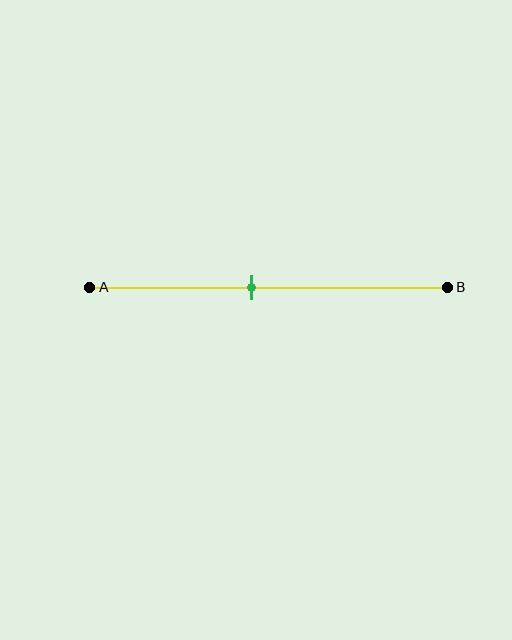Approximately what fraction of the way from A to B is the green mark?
The green mark is approximately 45% of the way from A to B.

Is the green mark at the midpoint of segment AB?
No, the mark is at about 45% from A, not at the 50% midpoint.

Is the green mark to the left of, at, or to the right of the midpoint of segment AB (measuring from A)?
The green mark is to the left of the midpoint of segment AB.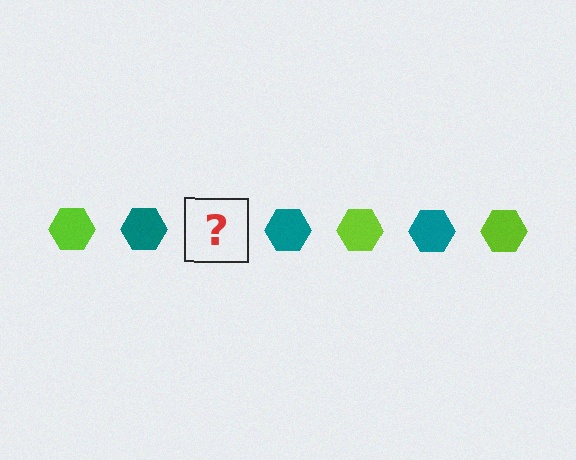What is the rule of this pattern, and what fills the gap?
The rule is that the pattern cycles through lime, teal hexagons. The gap should be filled with a lime hexagon.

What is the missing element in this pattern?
The missing element is a lime hexagon.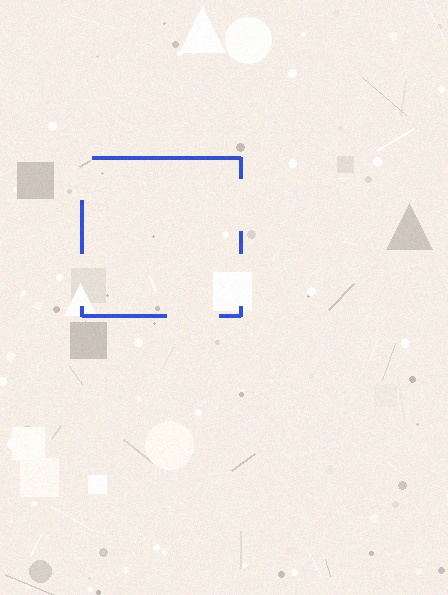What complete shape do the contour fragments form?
The contour fragments form a square.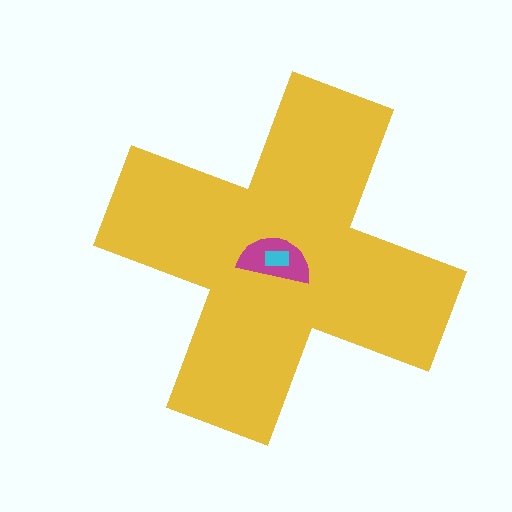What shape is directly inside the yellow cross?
The magenta semicircle.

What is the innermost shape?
The cyan rectangle.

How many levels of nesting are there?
3.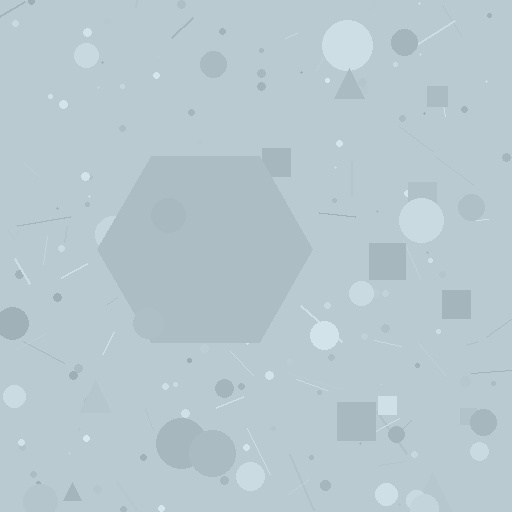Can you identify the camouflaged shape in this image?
The camouflaged shape is a hexagon.